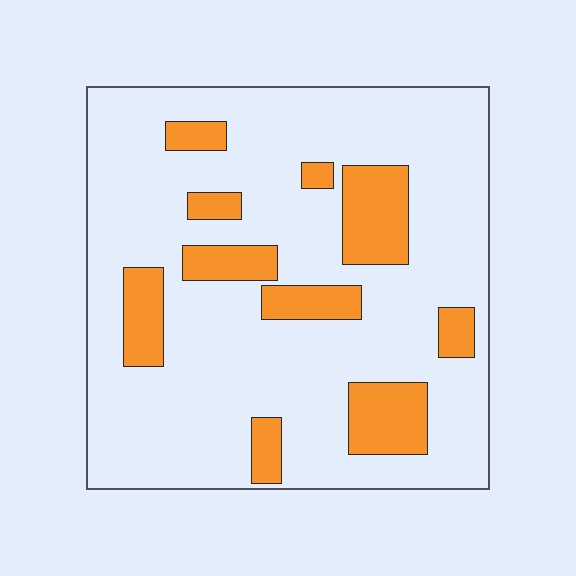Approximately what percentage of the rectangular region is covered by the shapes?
Approximately 20%.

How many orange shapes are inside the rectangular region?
10.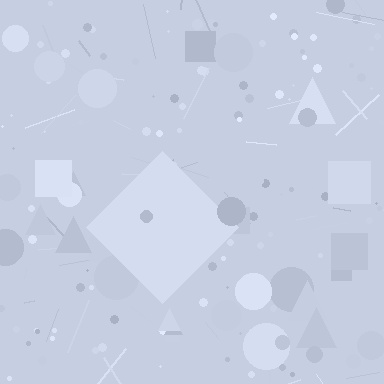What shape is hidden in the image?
A diamond is hidden in the image.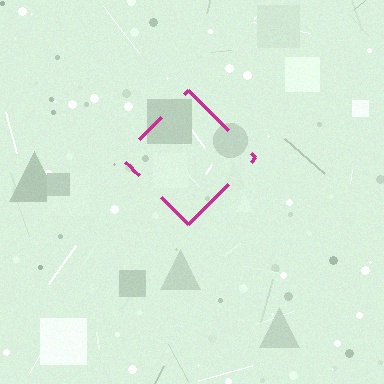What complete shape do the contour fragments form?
The contour fragments form a diamond.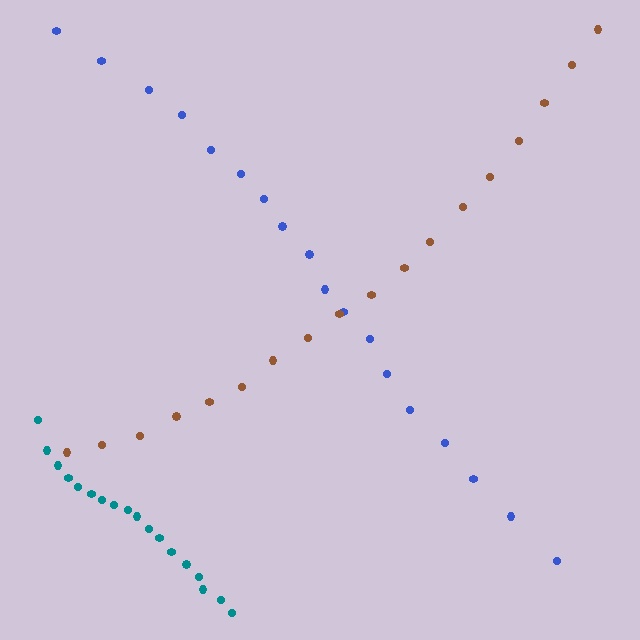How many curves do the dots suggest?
There are 3 distinct paths.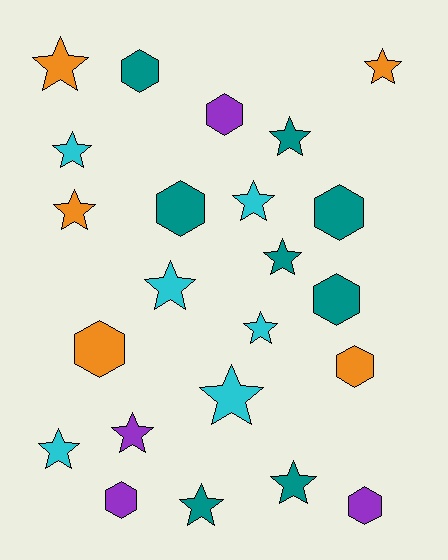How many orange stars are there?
There are 3 orange stars.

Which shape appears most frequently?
Star, with 14 objects.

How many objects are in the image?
There are 23 objects.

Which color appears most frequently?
Teal, with 8 objects.